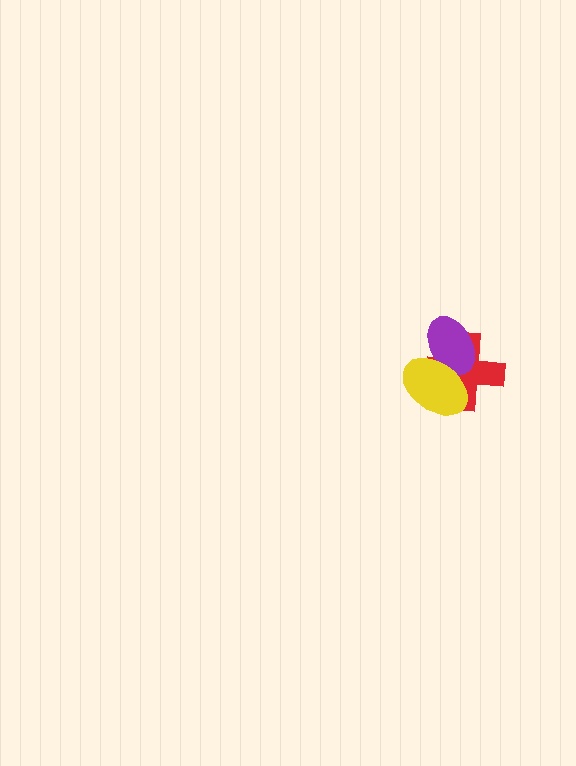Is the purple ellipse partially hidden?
Yes, it is partially covered by another shape.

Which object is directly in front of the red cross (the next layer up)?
The purple ellipse is directly in front of the red cross.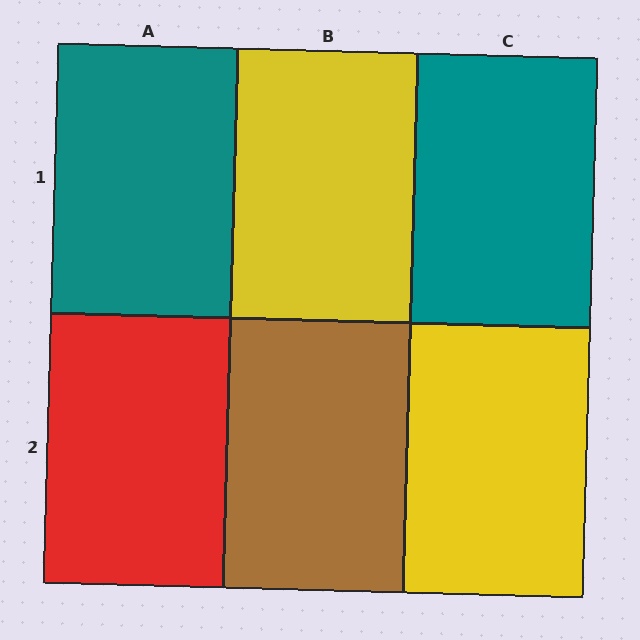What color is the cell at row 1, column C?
Teal.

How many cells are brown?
1 cell is brown.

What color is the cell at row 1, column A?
Teal.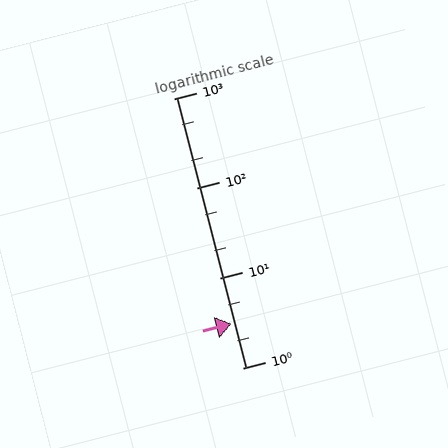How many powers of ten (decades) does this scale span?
The scale spans 3 decades, from 1 to 1000.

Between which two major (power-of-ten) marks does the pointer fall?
The pointer is between 1 and 10.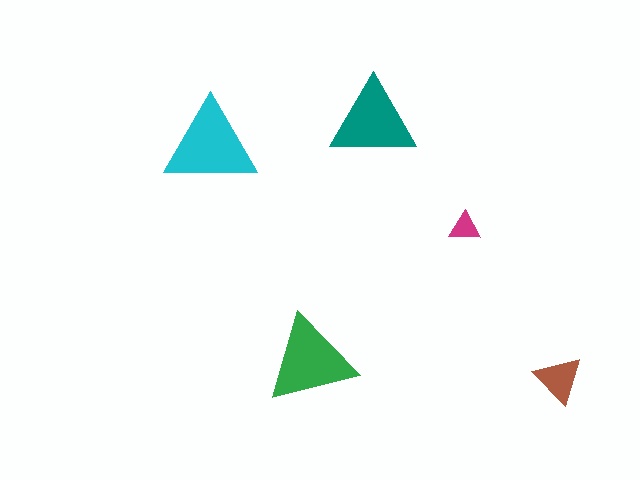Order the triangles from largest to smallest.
the cyan one, the green one, the teal one, the brown one, the magenta one.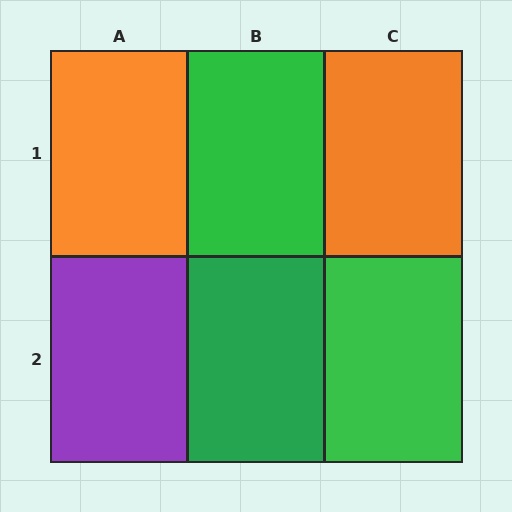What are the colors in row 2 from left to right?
Purple, green, green.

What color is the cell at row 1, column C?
Orange.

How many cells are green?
3 cells are green.